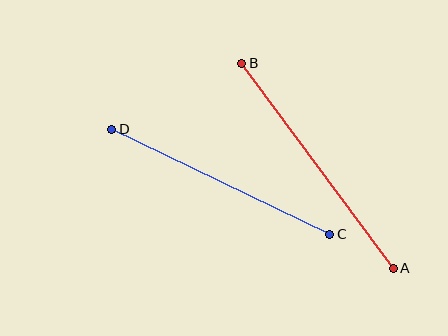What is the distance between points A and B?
The distance is approximately 255 pixels.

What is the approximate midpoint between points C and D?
The midpoint is at approximately (221, 182) pixels.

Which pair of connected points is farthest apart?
Points A and B are farthest apart.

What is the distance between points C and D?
The distance is approximately 242 pixels.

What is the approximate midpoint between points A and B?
The midpoint is at approximately (318, 166) pixels.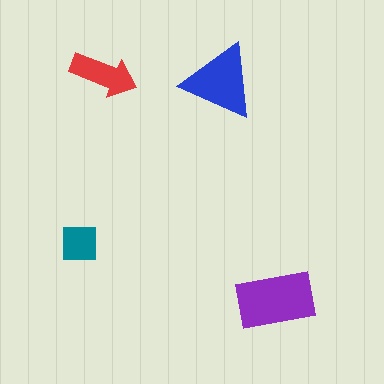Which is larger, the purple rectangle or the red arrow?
The purple rectangle.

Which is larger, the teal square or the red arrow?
The red arrow.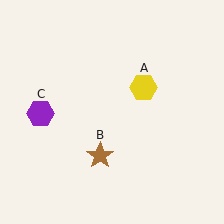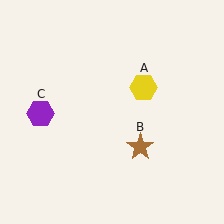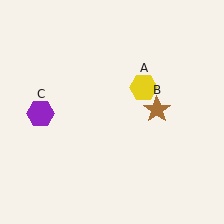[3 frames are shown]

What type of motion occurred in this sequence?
The brown star (object B) rotated counterclockwise around the center of the scene.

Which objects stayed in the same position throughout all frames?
Yellow hexagon (object A) and purple hexagon (object C) remained stationary.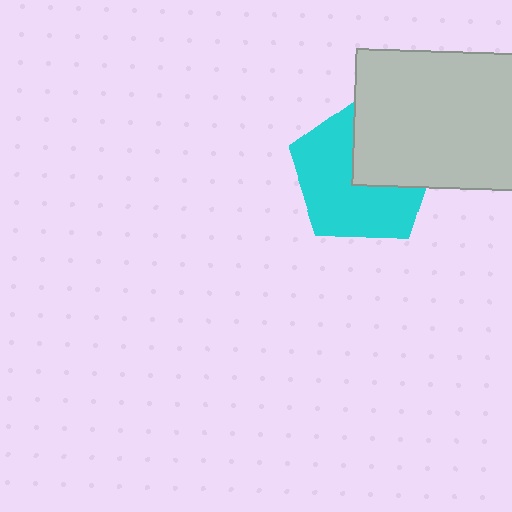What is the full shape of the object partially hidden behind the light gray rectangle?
The partially hidden object is a cyan pentagon.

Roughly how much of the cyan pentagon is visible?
About half of it is visible (roughly 62%).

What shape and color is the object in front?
The object in front is a light gray rectangle.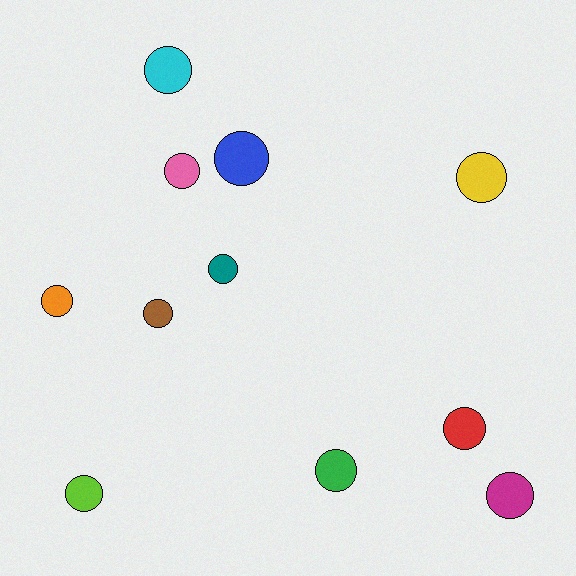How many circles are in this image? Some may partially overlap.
There are 11 circles.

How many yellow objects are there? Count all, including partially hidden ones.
There is 1 yellow object.